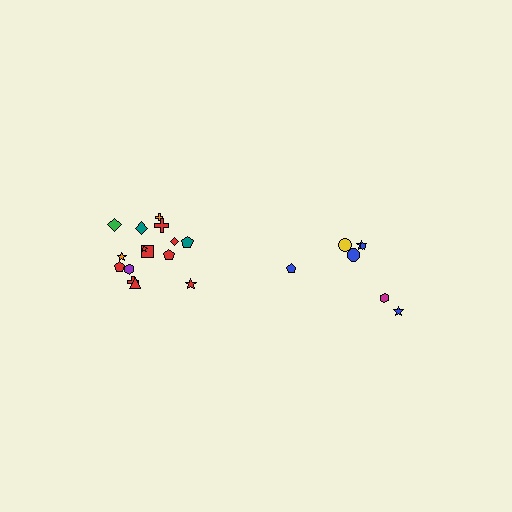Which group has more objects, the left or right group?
The left group.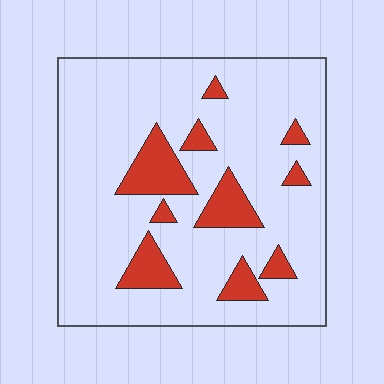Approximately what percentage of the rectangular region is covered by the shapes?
Approximately 15%.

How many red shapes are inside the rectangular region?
10.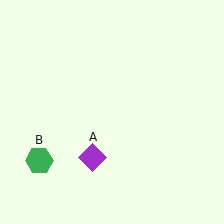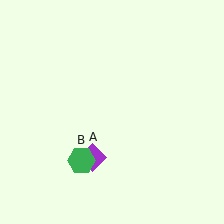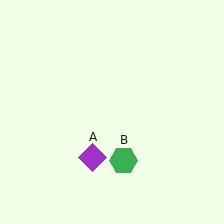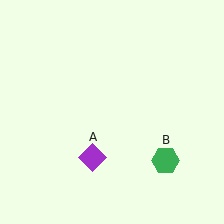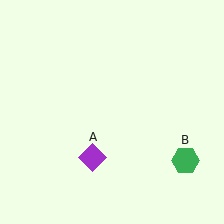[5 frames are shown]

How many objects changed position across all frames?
1 object changed position: green hexagon (object B).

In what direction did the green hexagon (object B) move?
The green hexagon (object B) moved right.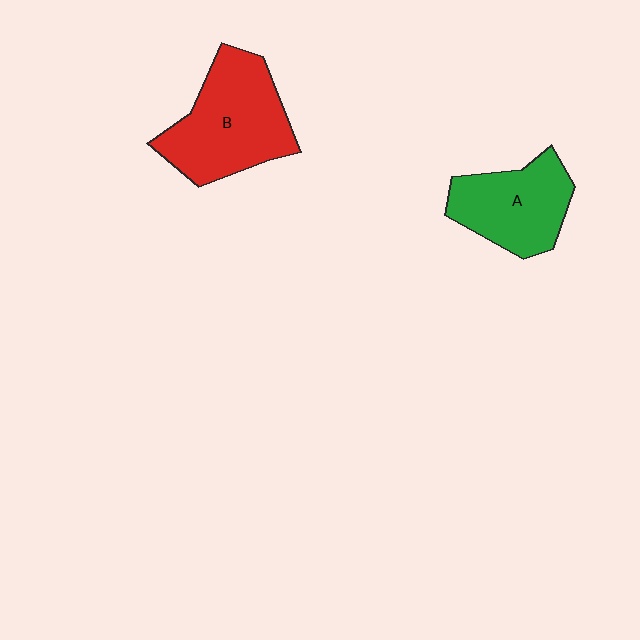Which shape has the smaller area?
Shape A (green).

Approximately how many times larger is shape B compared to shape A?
Approximately 1.3 times.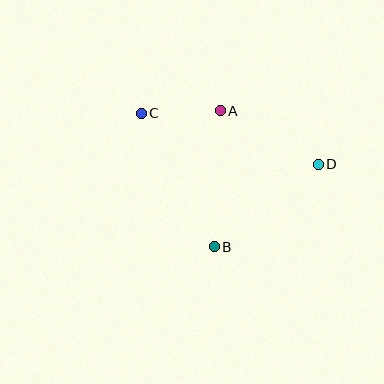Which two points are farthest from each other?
Points C and D are farthest from each other.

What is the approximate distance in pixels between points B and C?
The distance between B and C is approximately 152 pixels.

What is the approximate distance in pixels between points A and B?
The distance between A and B is approximately 136 pixels.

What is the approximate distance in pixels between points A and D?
The distance between A and D is approximately 111 pixels.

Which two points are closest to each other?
Points A and C are closest to each other.